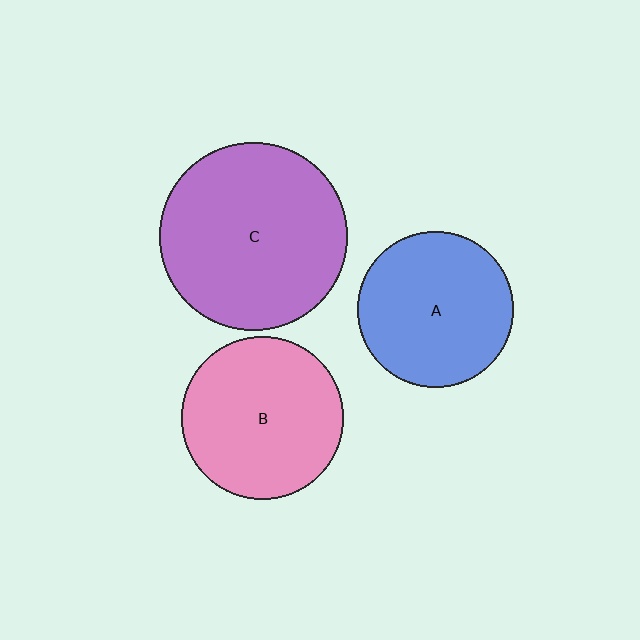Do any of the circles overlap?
No, none of the circles overlap.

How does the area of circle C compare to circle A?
Approximately 1.5 times.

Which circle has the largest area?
Circle C (purple).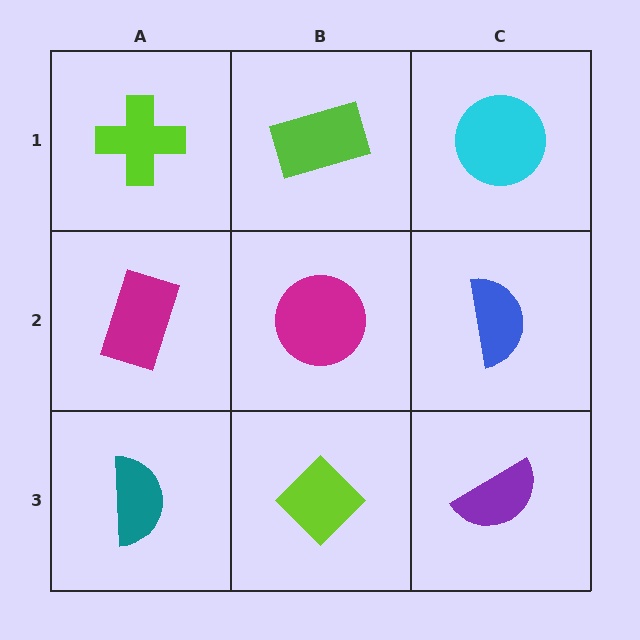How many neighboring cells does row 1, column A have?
2.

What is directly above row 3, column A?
A magenta rectangle.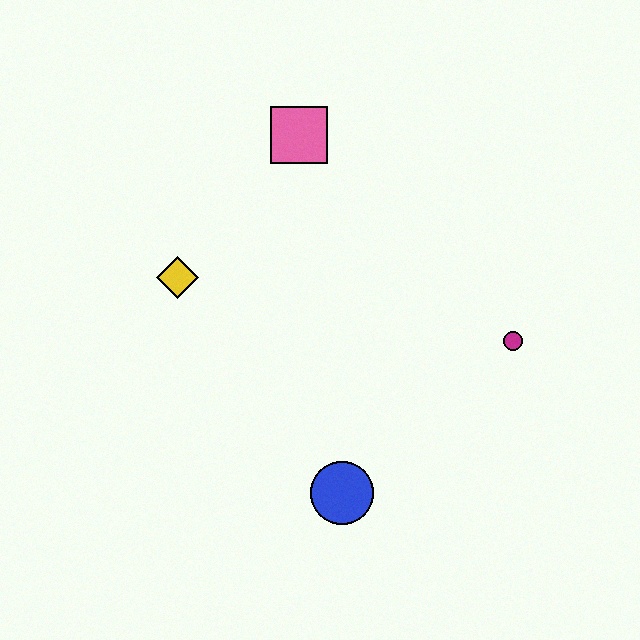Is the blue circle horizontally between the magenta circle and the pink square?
Yes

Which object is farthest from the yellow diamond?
The magenta circle is farthest from the yellow diamond.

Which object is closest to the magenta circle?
The blue circle is closest to the magenta circle.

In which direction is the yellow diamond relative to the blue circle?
The yellow diamond is above the blue circle.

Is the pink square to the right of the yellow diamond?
Yes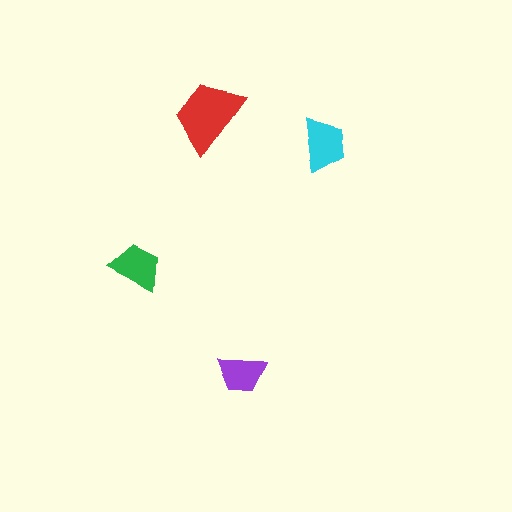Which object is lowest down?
The purple trapezoid is bottommost.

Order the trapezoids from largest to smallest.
the red one, the cyan one, the green one, the purple one.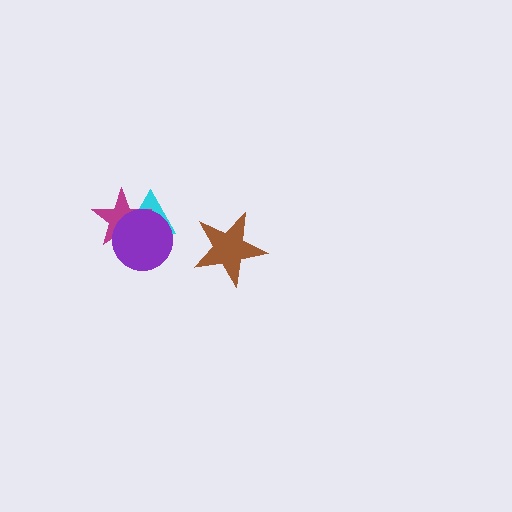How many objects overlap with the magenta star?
2 objects overlap with the magenta star.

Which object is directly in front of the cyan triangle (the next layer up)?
The magenta star is directly in front of the cyan triangle.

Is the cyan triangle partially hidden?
Yes, it is partially covered by another shape.